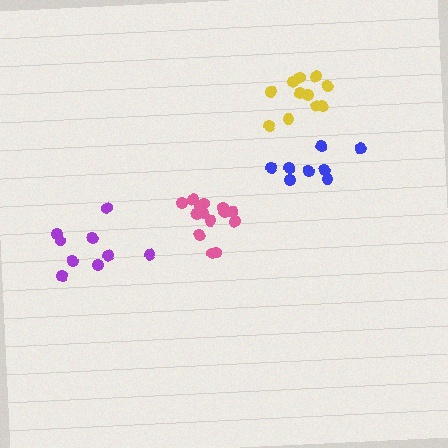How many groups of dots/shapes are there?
There are 4 groups.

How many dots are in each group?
Group 1: 12 dots, Group 2: 9 dots, Group 3: 14 dots, Group 4: 8 dots (43 total).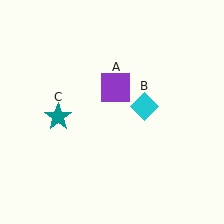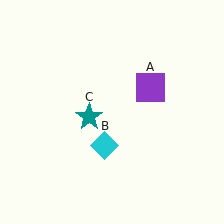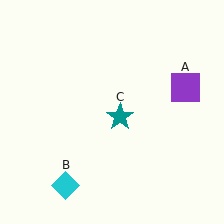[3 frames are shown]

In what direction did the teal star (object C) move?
The teal star (object C) moved right.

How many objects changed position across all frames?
3 objects changed position: purple square (object A), cyan diamond (object B), teal star (object C).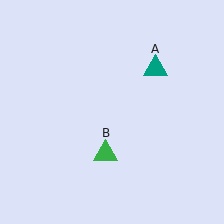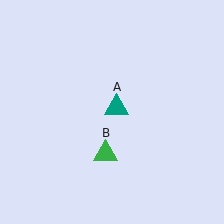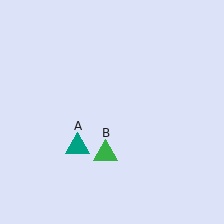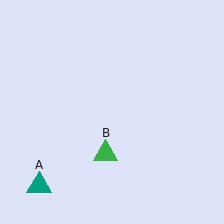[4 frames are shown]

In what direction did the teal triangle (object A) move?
The teal triangle (object A) moved down and to the left.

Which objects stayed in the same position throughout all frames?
Green triangle (object B) remained stationary.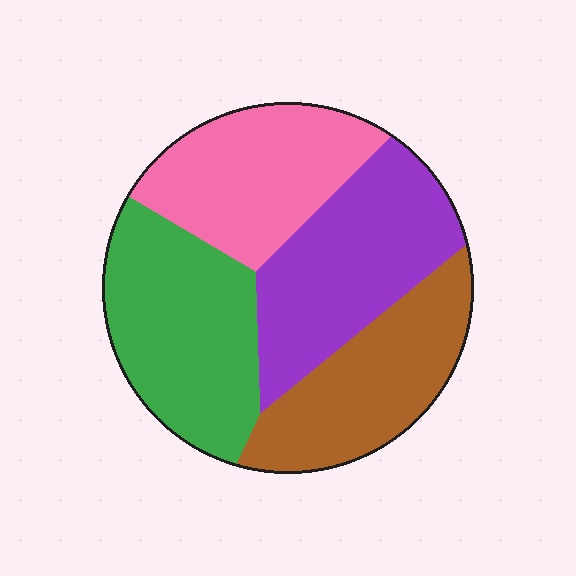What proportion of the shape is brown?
Brown covers 23% of the shape.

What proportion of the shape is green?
Green covers roughly 25% of the shape.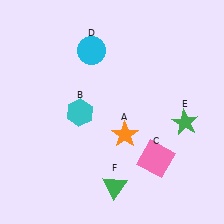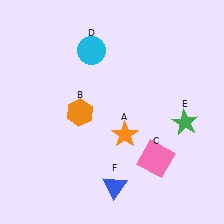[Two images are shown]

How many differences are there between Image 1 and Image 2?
There are 2 differences between the two images.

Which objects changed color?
B changed from cyan to orange. F changed from green to blue.